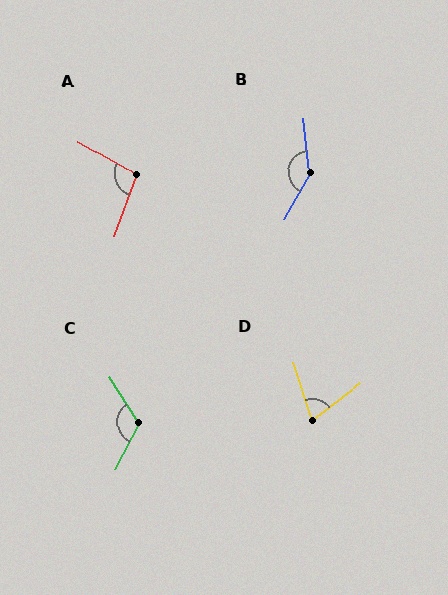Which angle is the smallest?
D, at approximately 71 degrees.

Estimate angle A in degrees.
Approximately 100 degrees.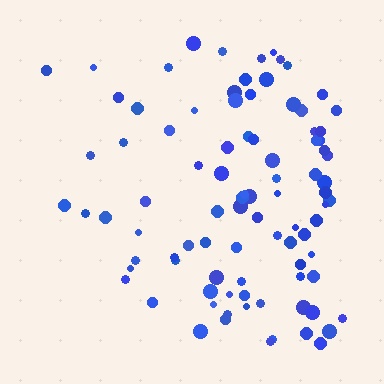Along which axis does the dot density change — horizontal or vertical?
Horizontal.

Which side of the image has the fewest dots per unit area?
The left.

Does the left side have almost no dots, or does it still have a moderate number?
Still a moderate number, just noticeably fewer than the right.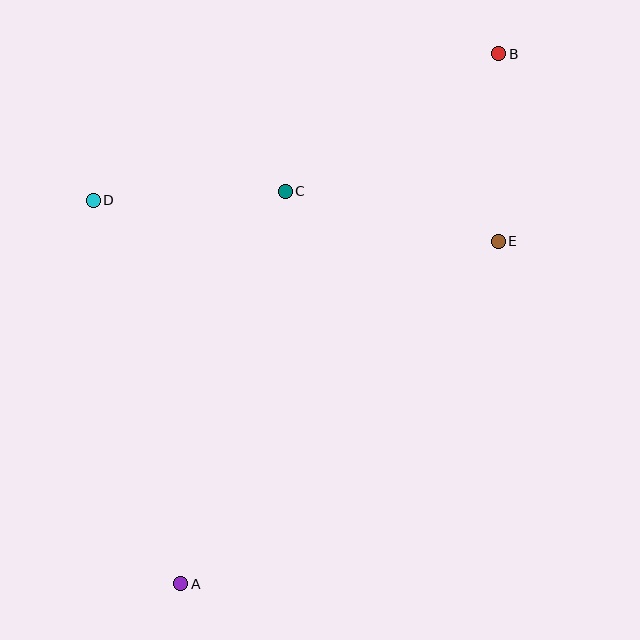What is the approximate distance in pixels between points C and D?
The distance between C and D is approximately 192 pixels.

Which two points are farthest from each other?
Points A and B are farthest from each other.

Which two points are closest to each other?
Points B and E are closest to each other.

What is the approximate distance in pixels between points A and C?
The distance between A and C is approximately 406 pixels.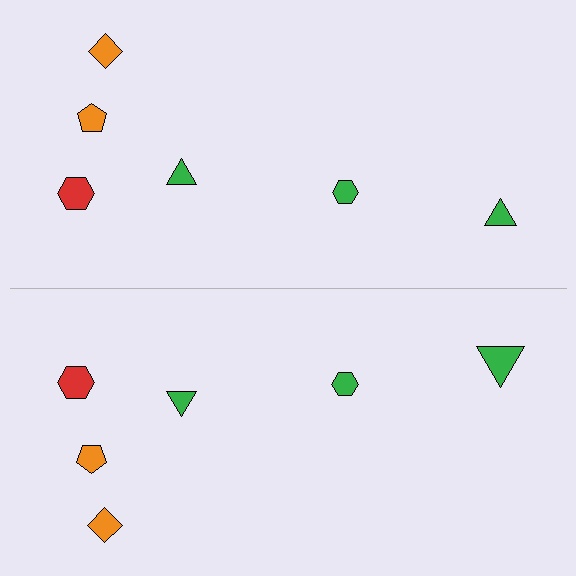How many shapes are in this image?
There are 12 shapes in this image.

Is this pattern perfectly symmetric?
No, the pattern is not perfectly symmetric. The green triangle on the bottom side has a different size than its mirror counterpart.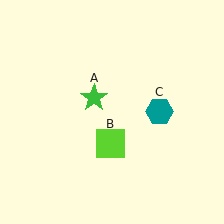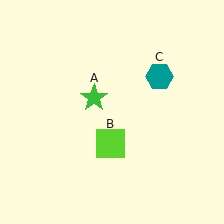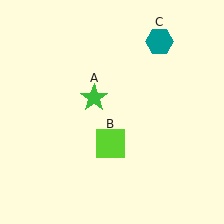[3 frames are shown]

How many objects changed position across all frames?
1 object changed position: teal hexagon (object C).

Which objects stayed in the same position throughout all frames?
Green star (object A) and lime square (object B) remained stationary.